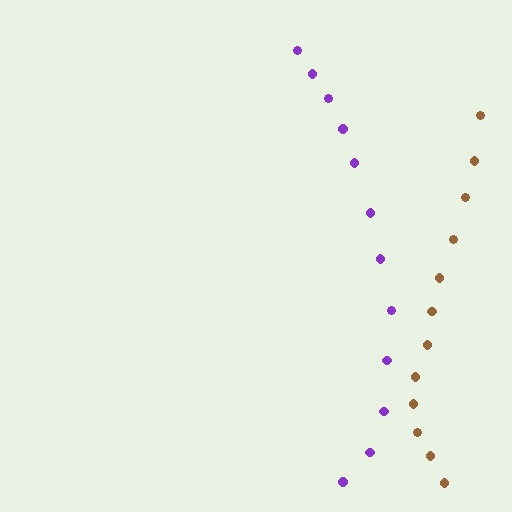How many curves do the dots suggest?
There are 2 distinct paths.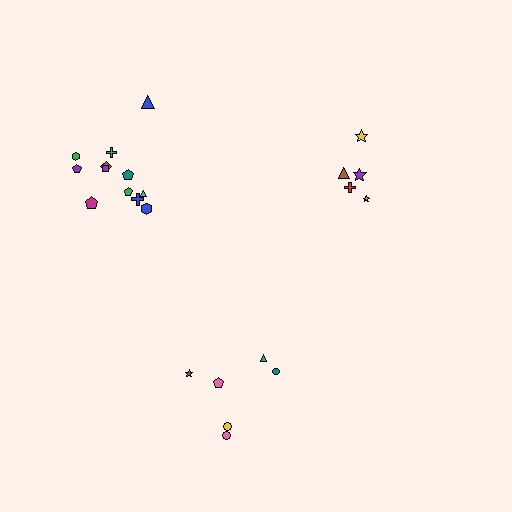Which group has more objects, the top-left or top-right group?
The top-left group.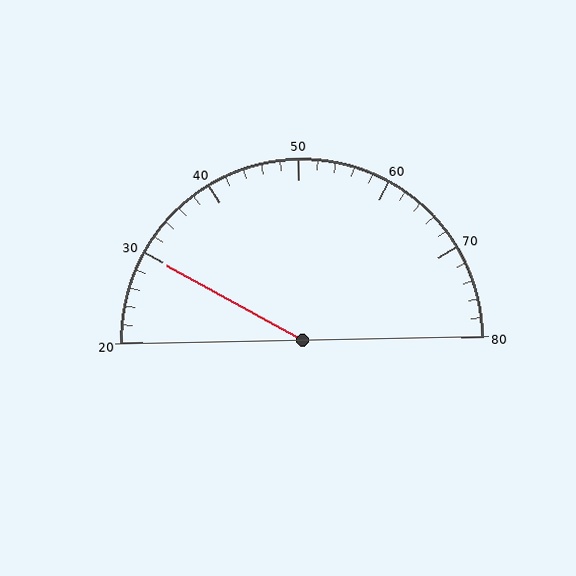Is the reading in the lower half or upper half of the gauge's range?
The reading is in the lower half of the range (20 to 80).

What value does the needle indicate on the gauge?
The needle indicates approximately 30.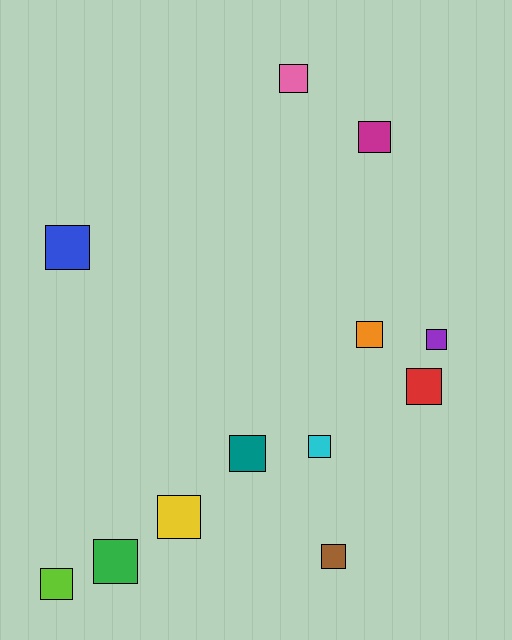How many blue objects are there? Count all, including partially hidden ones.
There is 1 blue object.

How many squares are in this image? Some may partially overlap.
There are 12 squares.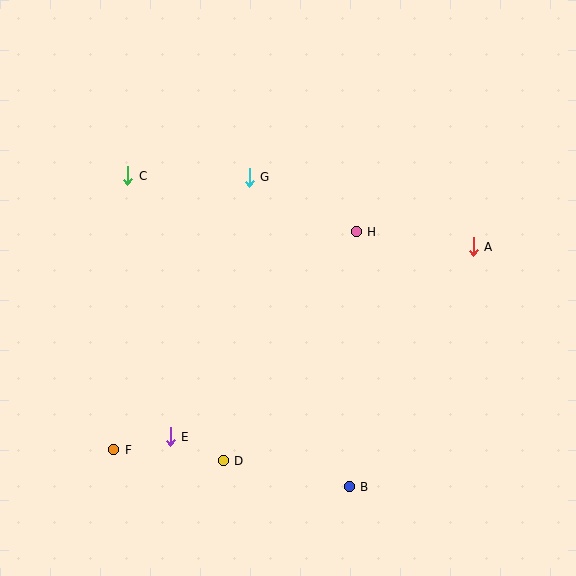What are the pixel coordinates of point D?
Point D is at (223, 461).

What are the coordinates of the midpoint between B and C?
The midpoint between B and C is at (239, 331).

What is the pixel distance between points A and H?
The distance between A and H is 118 pixels.